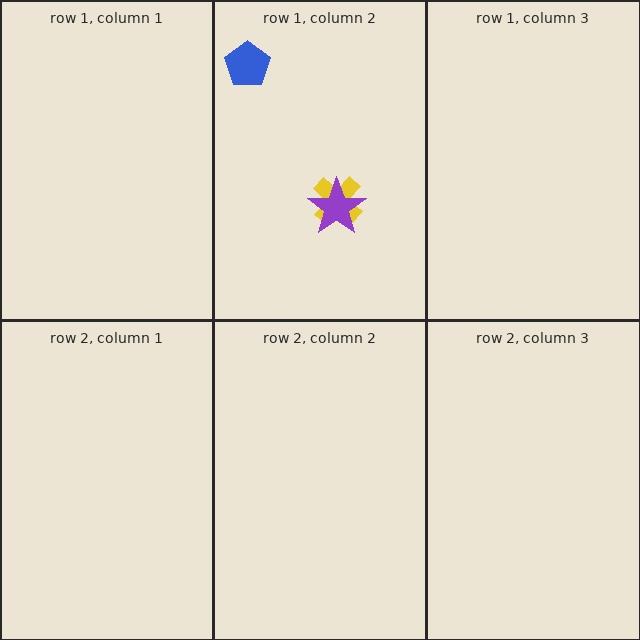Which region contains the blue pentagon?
The row 1, column 2 region.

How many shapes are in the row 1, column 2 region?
3.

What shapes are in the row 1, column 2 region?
The yellow cross, the blue pentagon, the purple star.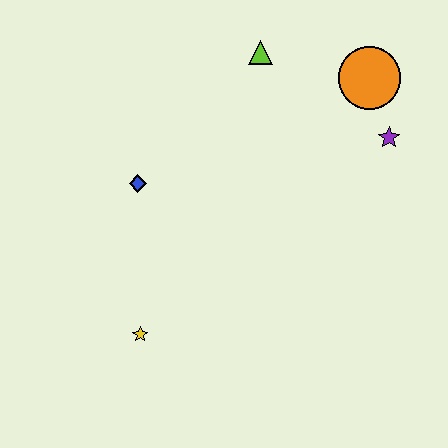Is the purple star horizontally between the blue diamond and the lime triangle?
No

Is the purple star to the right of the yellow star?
Yes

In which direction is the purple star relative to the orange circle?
The purple star is below the orange circle.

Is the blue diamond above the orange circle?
No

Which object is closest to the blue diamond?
The yellow star is closest to the blue diamond.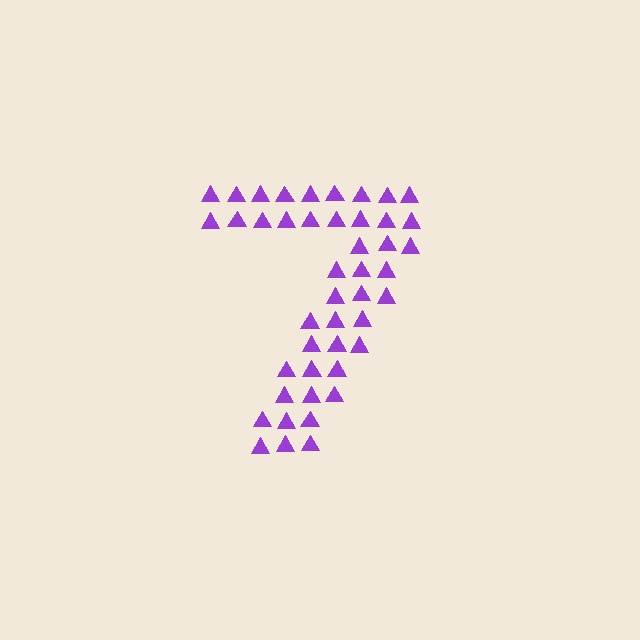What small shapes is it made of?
It is made of small triangles.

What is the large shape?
The large shape is the digit 7.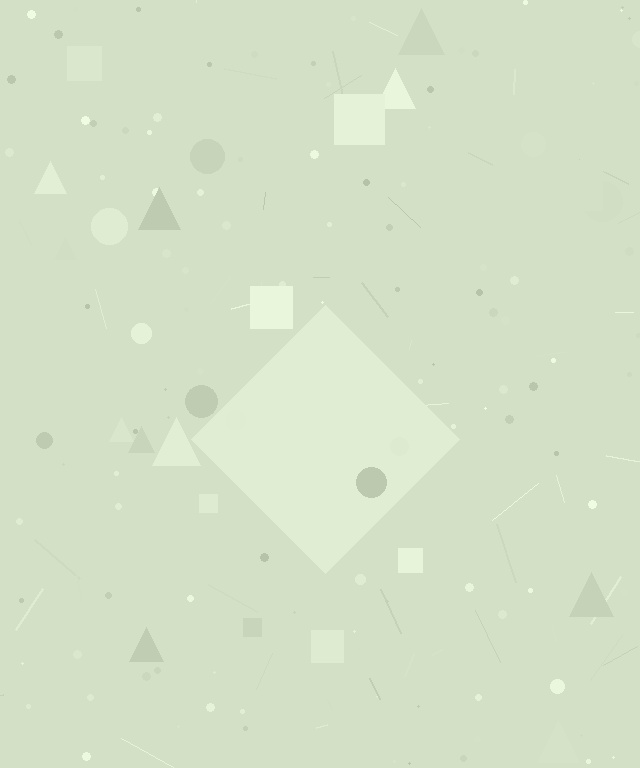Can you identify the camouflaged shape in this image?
The camouflaged shape is a diamond.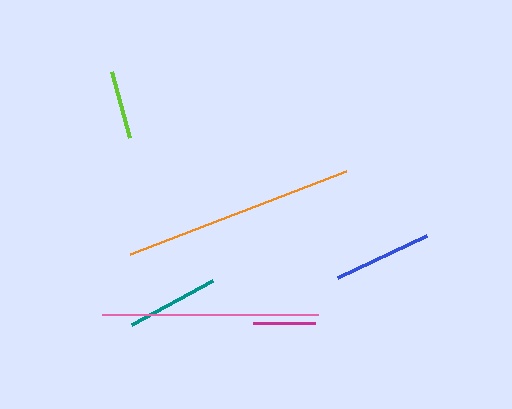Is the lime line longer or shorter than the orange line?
The orange line is longer than the lime line.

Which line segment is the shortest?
The magenta line is the shortest at approximately 62 pixels.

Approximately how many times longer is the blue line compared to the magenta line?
The blue line is approximately 1.6 times the length of the magenta line.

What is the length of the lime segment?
The lime segment is approximately 69 pixels long.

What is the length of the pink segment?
The pink segment is approximately 216 pixels long.